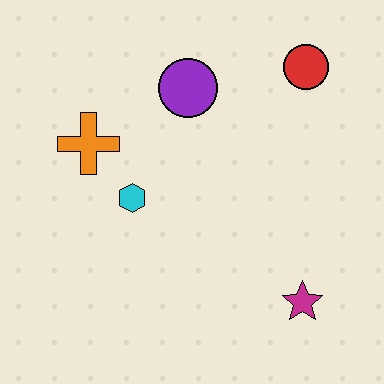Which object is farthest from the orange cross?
The magenta star is farthest from the orange cross.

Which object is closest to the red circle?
The purple circle is closest to the red circle.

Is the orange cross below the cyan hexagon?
No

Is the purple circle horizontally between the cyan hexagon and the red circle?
Yes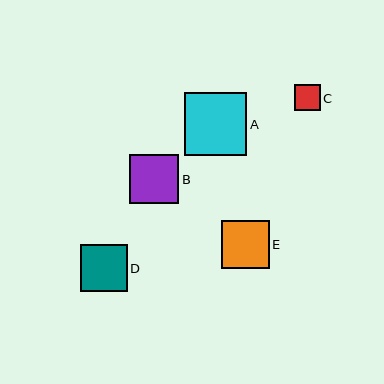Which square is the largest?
Square A is the largest with a size of approximately 62 pixels.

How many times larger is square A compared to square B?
Square A is approximately 1.3 times the size of square B.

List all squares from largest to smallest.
From largest to smallest: A, B, E, D, C.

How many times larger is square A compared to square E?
Square A is approximately 1.3 times the size of square E.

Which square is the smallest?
Square C is the smallest with a size of approximately 26 pixels.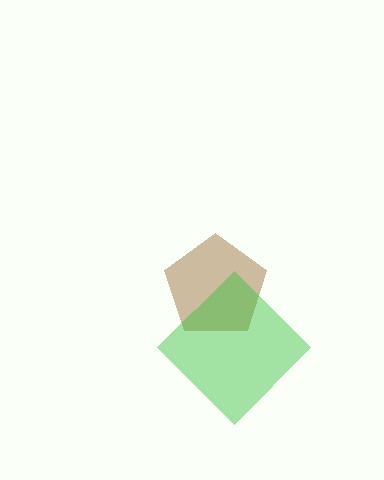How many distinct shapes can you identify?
There are 2 distinct shapes: a brown pentagon, a green diamond.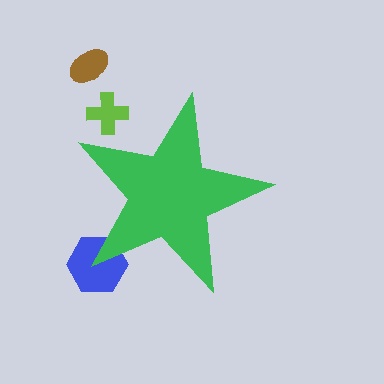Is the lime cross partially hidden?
Yes, the lime cross is partially hidden behind the green star.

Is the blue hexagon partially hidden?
Yes, the blue hexagon is partially hidden behind the green star.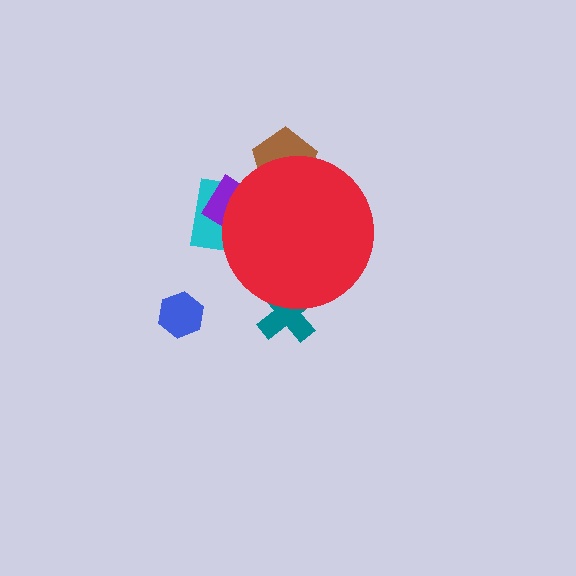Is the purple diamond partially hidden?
Yes, the purple diamond is partially hidden behind the red circle.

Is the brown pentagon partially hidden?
Yes, the brown pentagon is partially hidden behind the red circle.